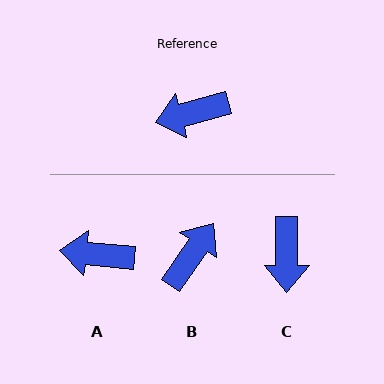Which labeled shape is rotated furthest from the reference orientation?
B, about 139 degrees away.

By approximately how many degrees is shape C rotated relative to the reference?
Approximately 75 degrees counter-clockwise.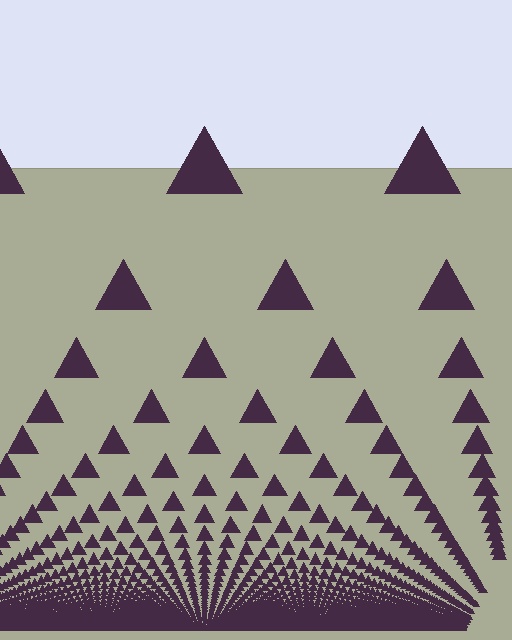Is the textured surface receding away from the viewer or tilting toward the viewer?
The surface appears to tilt toward the viewer. Texture elements get larger and sparser toward the top.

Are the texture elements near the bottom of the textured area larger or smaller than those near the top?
Smaller. The gradient is inverted — elements near the bottom are smaller and denser.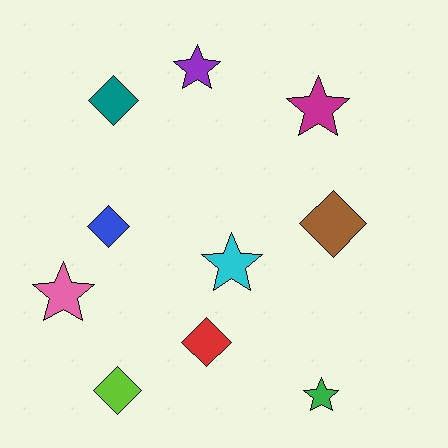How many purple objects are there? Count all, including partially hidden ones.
There is 1 purple object.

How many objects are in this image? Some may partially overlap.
There are 10 objects.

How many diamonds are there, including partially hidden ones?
There are 5 diamonds.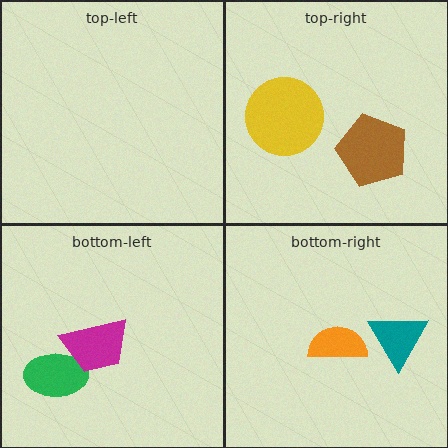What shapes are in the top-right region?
The yellow circle, the brown pentagon.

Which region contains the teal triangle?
The bottom-right region.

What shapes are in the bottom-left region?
The green ellipse, the magenta trapezoid.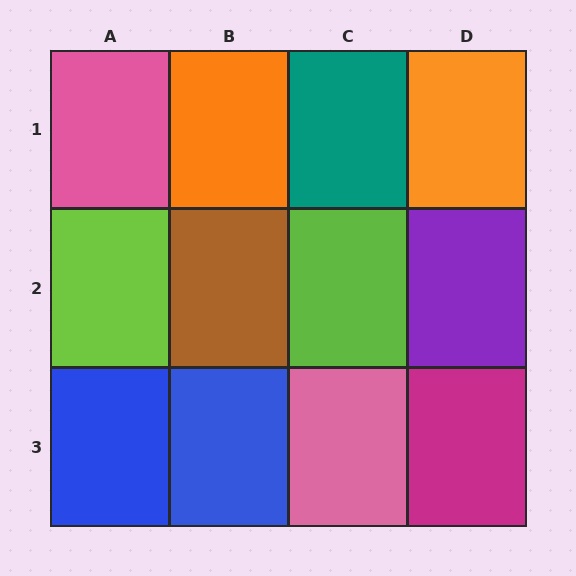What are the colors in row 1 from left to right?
Pink, orange, teal, orange.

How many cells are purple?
1 cell is purple.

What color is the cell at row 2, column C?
Lime.